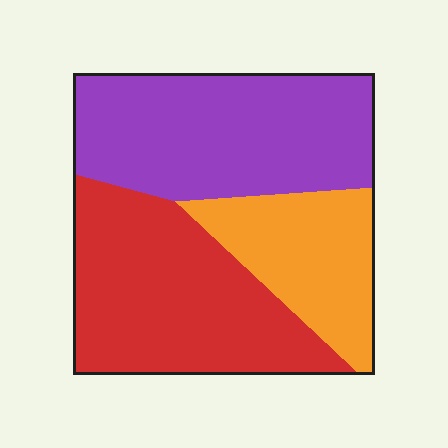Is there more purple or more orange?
Purple.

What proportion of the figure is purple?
Purple takes up about two fifths (2/5) of the figure.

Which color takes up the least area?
Orange, at roughly 20%.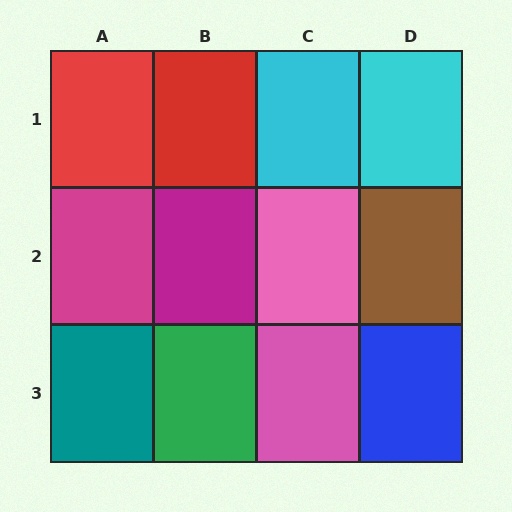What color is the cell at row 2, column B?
Magenta.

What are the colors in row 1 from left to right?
Red, red, cyan, cyan.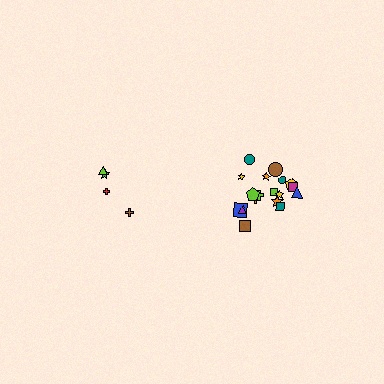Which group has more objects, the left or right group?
The right group.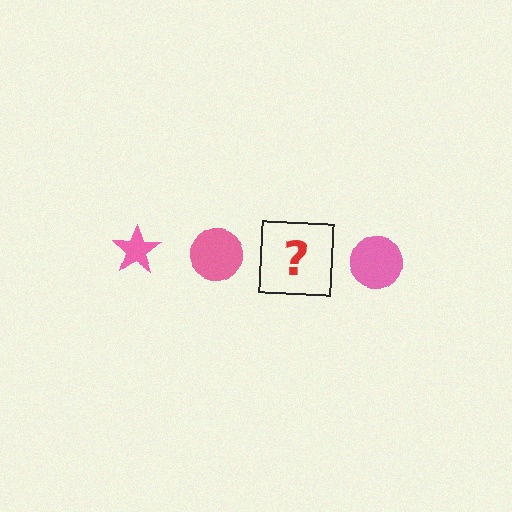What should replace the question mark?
The question mark should be replaced with a pink star.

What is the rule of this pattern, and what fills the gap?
The rule is that the pattern cycles through star, circle shapes in pink. The gap should be filled with a pink star.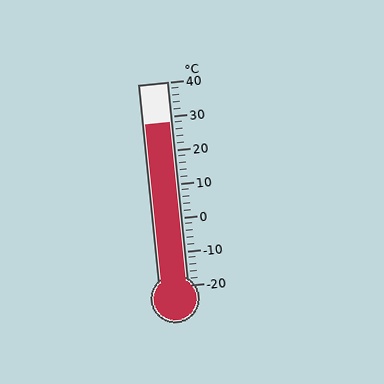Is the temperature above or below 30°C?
The temperature is below 30°C.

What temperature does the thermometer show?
The thermometer shows approximately 28°C.